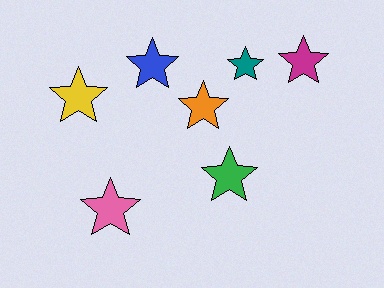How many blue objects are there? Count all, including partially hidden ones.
There is 1 blue object.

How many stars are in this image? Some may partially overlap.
There are 7 stars.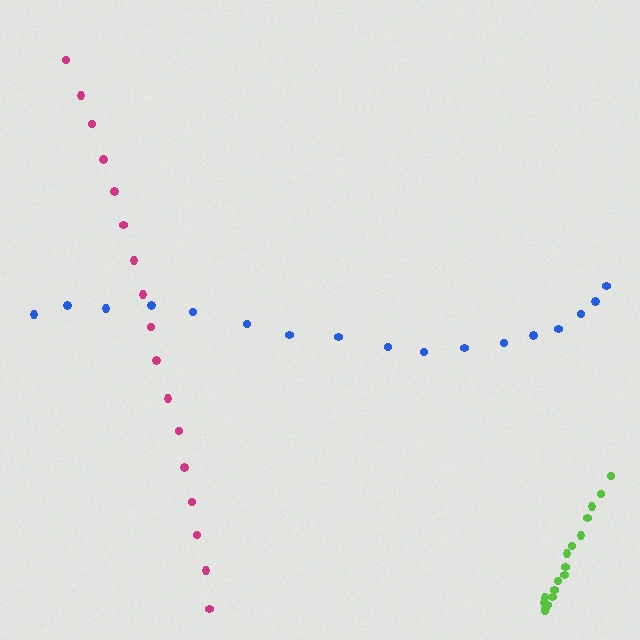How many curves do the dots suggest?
There are 3 distinct paths.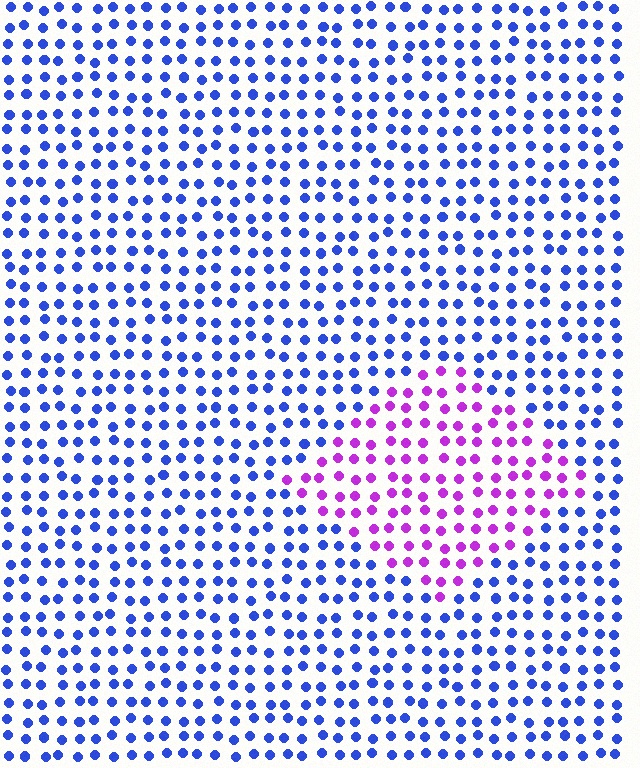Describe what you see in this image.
The image is filled with small blue elements in a uniform arrangement. A diamond-shaped region is visible where the elements are tinted to a slightly different hue, forming a subtle color boundary.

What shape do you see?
I see a diamond.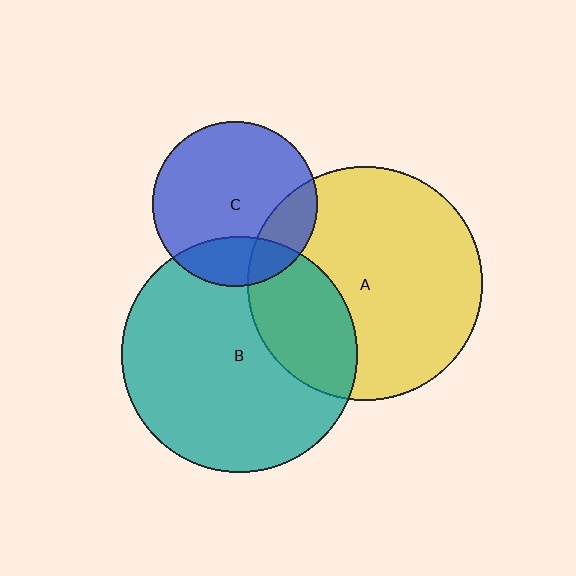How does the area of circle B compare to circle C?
Approximately 2.1 times.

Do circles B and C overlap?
Yes.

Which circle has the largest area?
Circle B (teal).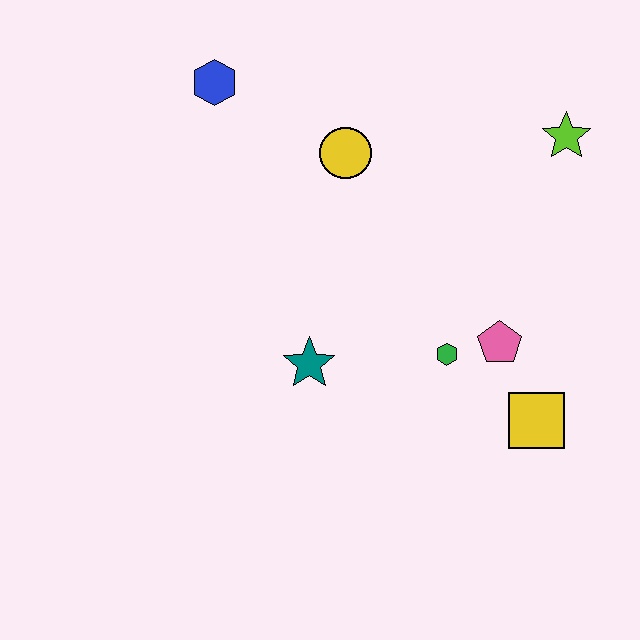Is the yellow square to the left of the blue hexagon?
No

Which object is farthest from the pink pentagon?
The blue hexagon is farthest from the pink pentagon.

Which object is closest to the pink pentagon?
The green hexagon is closest to the pink pentagon.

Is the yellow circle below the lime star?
Yes